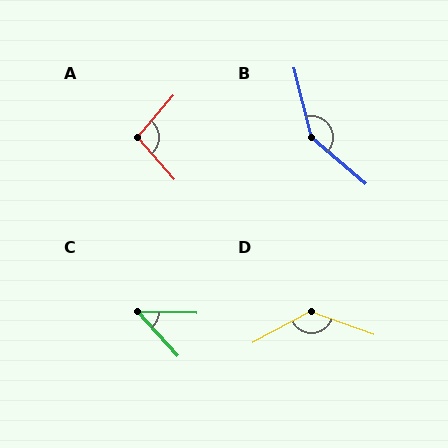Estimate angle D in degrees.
Approximately 131 degrees.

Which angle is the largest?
B, at approximately 145 degrees.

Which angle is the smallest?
C, at approximately 46 degrees.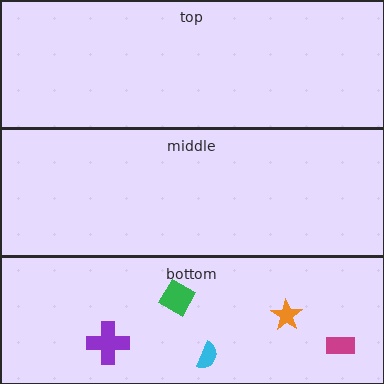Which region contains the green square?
The bottom region.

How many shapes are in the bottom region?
5.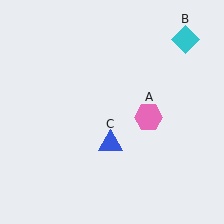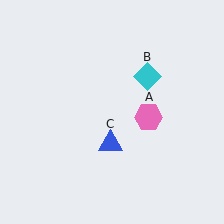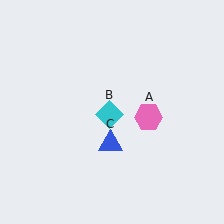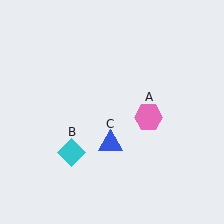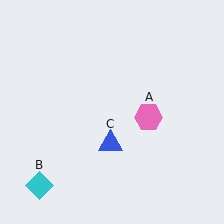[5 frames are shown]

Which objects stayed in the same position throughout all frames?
Pink hexagon (object A) and blue triangle (object C) remained stationary.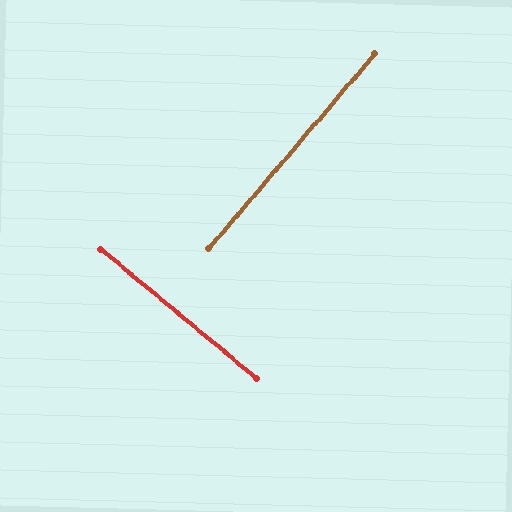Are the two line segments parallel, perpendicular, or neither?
Perpendicular — they meet at approximately 89°.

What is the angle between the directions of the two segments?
Approximately 89 degrees.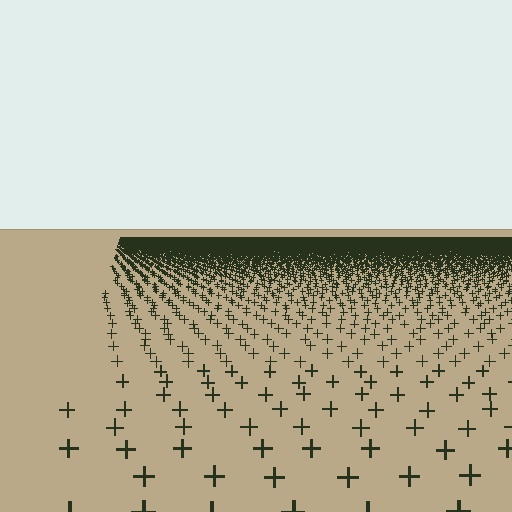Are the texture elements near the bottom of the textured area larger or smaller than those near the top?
Larger. Near the bottom, elements are closer to the viewer and appear at a bigger on-screen size.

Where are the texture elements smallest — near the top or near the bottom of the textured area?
Near the top.